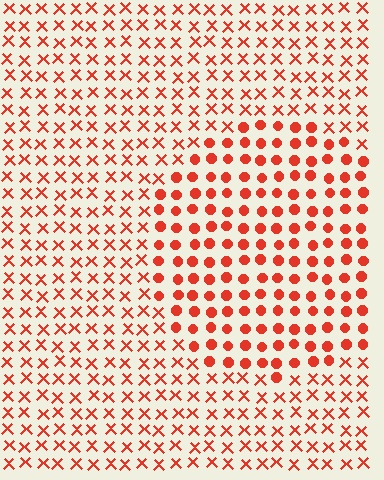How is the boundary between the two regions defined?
The boundary is defined by a change in element shape: circles inside vs. X marks outside. All elements share the same color and spacing.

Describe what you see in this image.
The image is filled with small red elements arranged in a uniform grid. A circle-shaped region contains circles, while the surrounding area contains X marks. The boundary is defined purely by the change in element shape.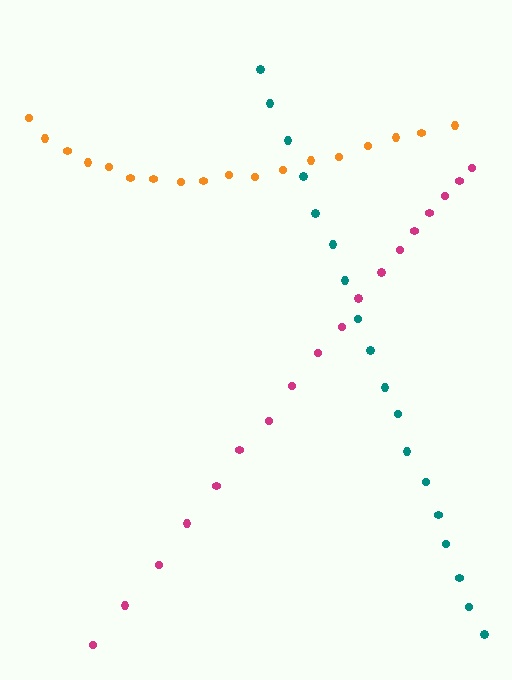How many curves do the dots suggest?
There are 3 distinct paths.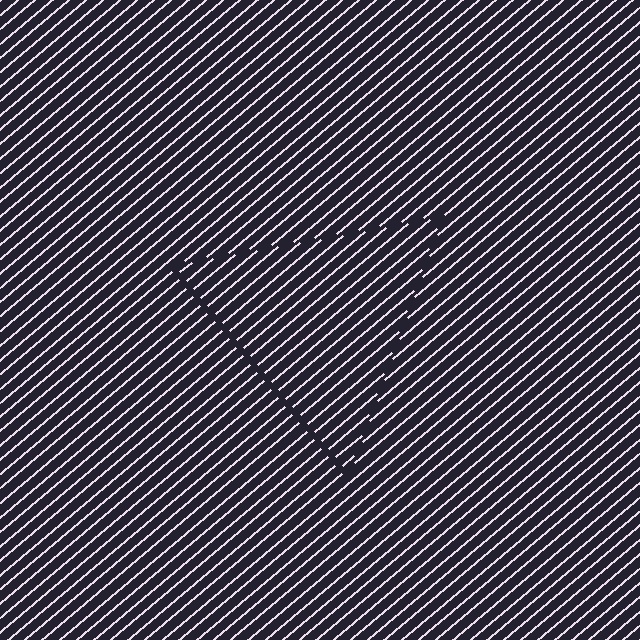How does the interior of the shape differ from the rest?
The interior of the shape contains the same grating, shifted by half a period — the contour is defined by the phase discontinuity where line-ends from the inner and outer gratings abut.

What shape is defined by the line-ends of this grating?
An illusory triangle. The interior of the shape contains the same grating, shifted by half a period — the contour is defined by the phase discontinuity where line-ends from the inner and outer gratings abut.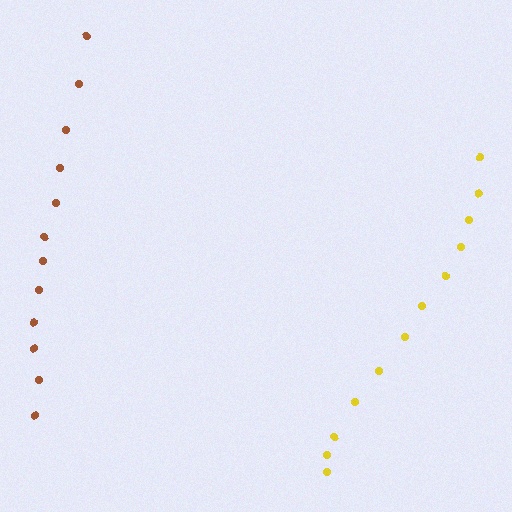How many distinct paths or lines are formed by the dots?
There are 2 distinct paths.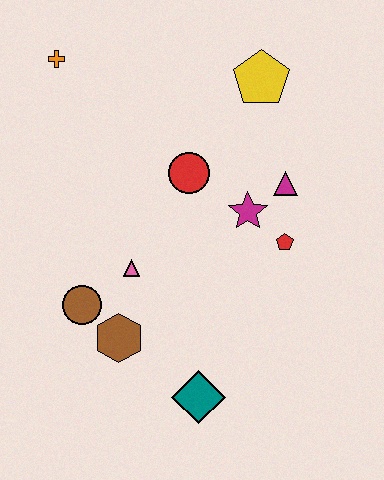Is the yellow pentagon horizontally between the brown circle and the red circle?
No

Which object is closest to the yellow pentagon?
The magenta triangle is closest to the yellow pentagon.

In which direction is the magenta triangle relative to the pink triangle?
The magenta triangle is to the right of the pink triangle.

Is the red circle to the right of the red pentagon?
No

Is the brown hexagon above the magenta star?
No